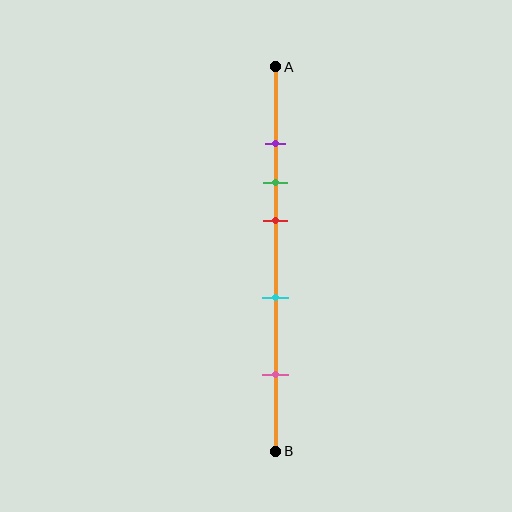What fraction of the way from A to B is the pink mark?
The pink mark is approximately 80% (0.8) of the way from A to B.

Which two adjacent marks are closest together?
The purple and green marks are the closest adjacent pair.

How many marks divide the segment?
There are 5 marks dividing the segment.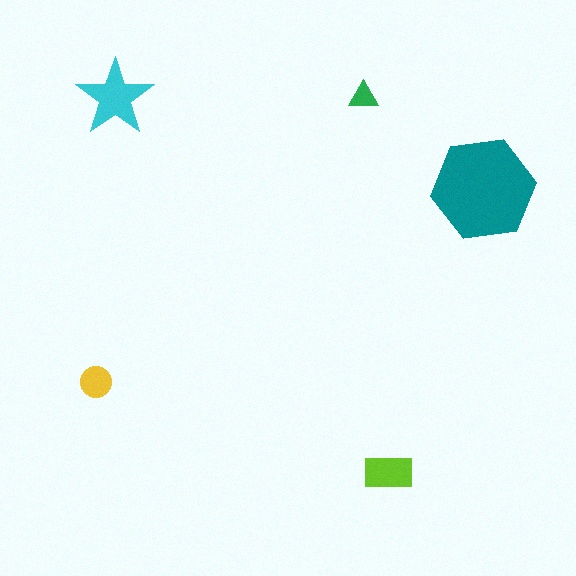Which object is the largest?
The teal hexagon.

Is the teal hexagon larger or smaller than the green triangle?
Larger.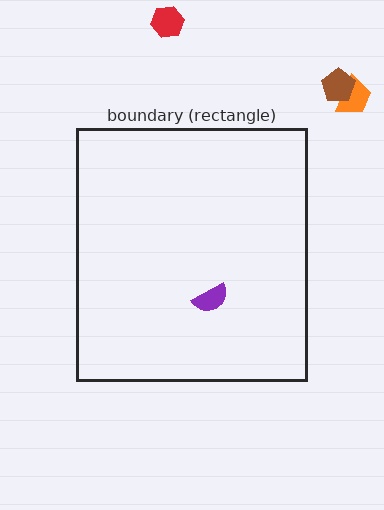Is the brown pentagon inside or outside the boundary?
Outside.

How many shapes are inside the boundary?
1 inside, 3 outside.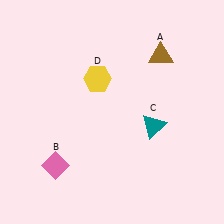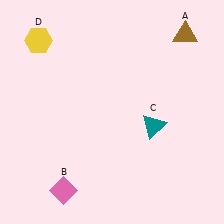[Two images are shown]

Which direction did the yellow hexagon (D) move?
The yellow hexagon (D) moved left.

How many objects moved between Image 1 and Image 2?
3 objects moved between the two images.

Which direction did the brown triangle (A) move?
The brown triangle (A) moved right.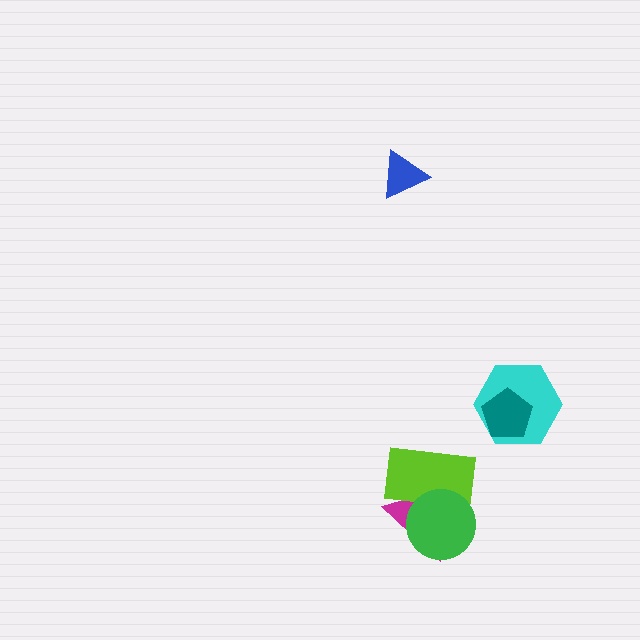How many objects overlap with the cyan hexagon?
1 object overlaps with the cyan hexagon.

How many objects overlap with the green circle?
2 objects overlap with the green circle.